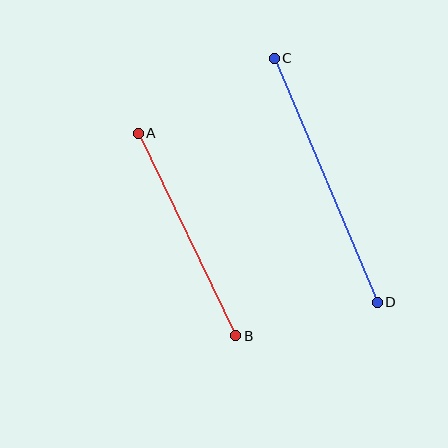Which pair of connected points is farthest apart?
Points C and D are farthest apart.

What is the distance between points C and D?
The distance is approximately 265 pixels.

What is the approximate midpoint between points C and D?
The midpoint is at approximately (326, 180) pixels.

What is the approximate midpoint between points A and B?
The midpoint is at approximately (187, 234) pixels.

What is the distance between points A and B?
The distance is approximately 224 pixels.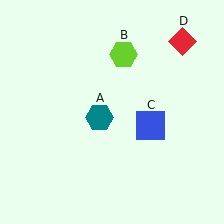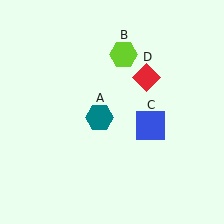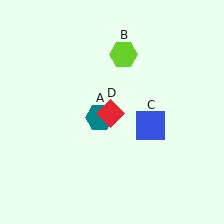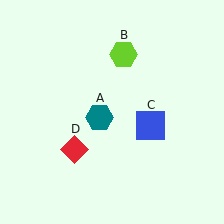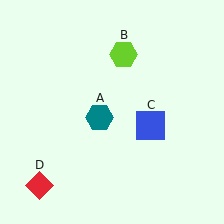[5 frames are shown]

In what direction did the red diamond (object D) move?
The red diamond (object D) moved down and to the left.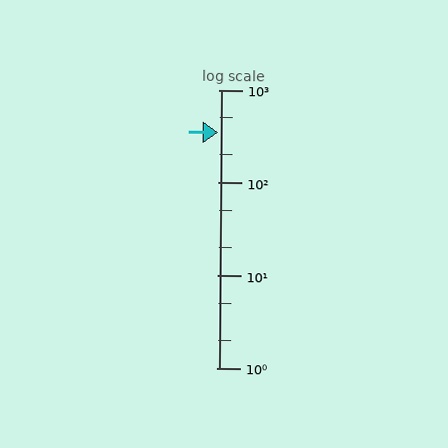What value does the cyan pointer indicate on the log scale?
The pointer indicates approximately 350.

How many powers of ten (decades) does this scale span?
The scale spans 3 decades, from 1 to 1000.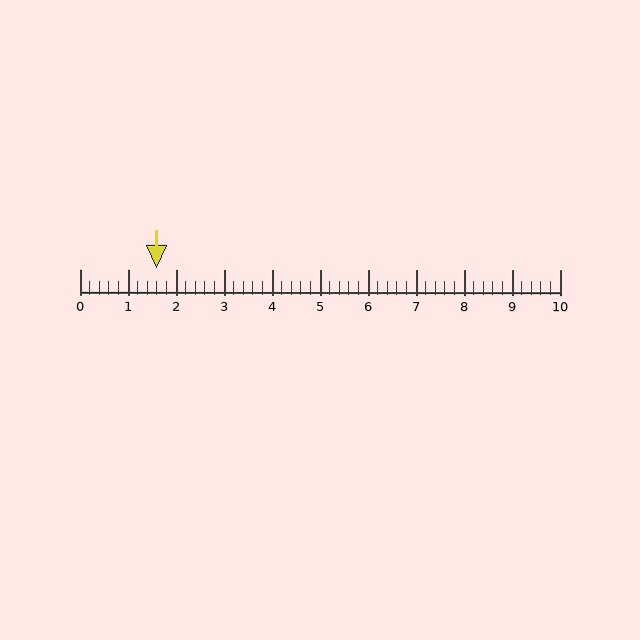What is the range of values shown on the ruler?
The ruler shows values from 0 to 10.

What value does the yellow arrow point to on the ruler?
The yellow arrow points to approximately 1.6.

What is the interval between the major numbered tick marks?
The major tick marks are spaced 1 units apart.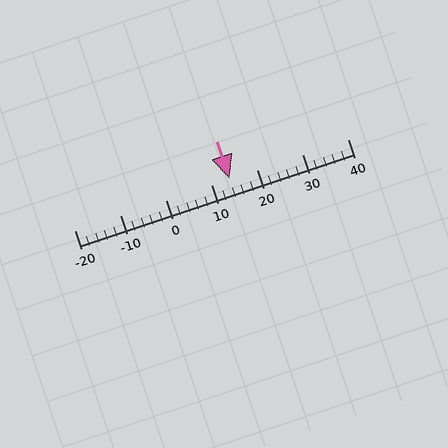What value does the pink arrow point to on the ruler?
The pink arrow points to approximately 14.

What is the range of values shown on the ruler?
The ruler shows values from -20 to 40.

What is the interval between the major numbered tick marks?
The major tick marks are spaced 10 units apart.